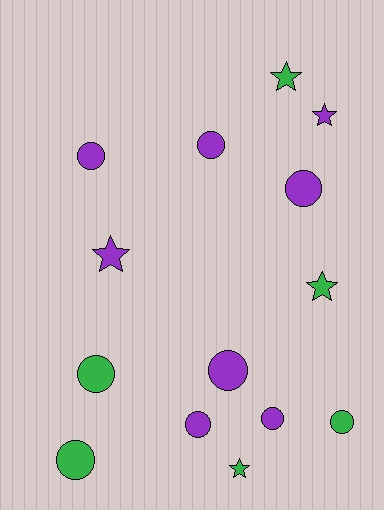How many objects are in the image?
There are 14 objects.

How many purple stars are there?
There are 2 purple stars.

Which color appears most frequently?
Purple, with 8 objects.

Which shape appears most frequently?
Circle, with 9 objects.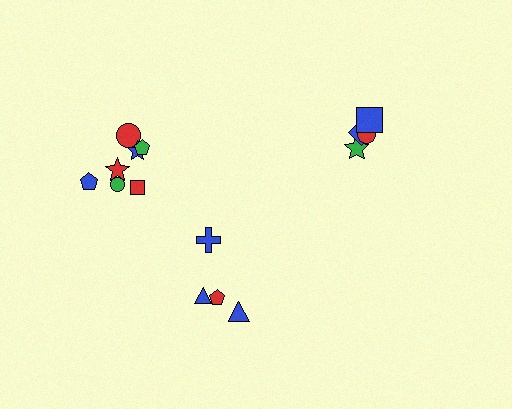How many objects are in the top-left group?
There are 7 objects.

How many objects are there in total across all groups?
There are 15 objects.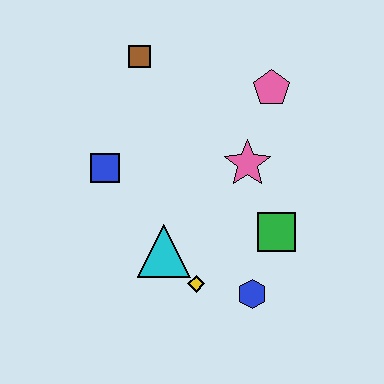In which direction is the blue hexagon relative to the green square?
The blue hexagon is below the green square.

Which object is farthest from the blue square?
The blue hexagon is farthest from the blue square.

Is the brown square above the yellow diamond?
Yes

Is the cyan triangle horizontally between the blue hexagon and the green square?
No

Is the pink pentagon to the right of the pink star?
Yes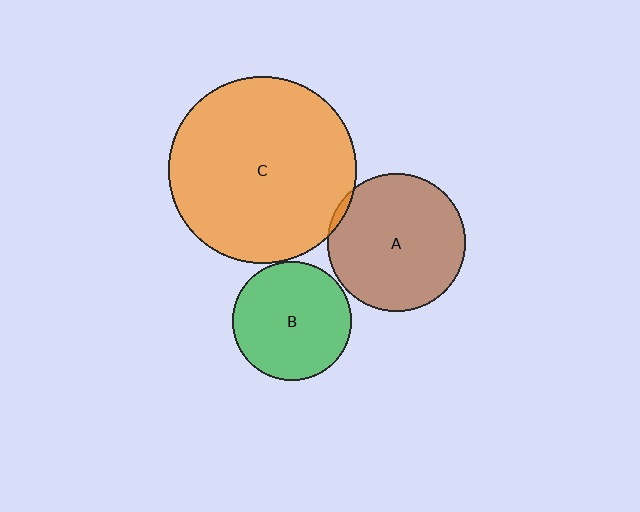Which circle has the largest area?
Circle C (orange).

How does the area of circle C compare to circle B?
Approximately 2.5 times.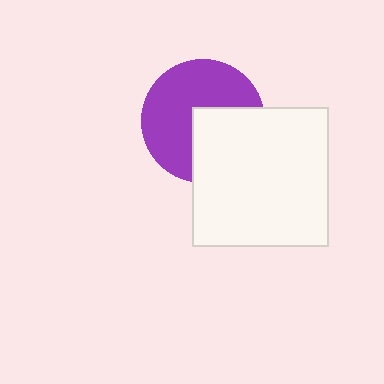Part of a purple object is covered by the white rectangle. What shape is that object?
It is a circle.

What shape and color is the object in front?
The object in front is a white rectangle.